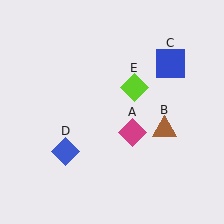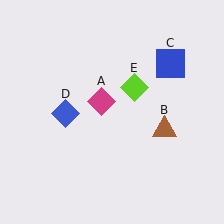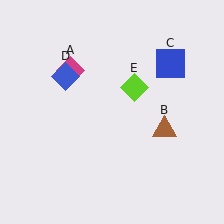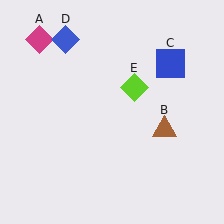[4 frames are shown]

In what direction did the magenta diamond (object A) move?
The magenta diamond (object A) moved up and to the left.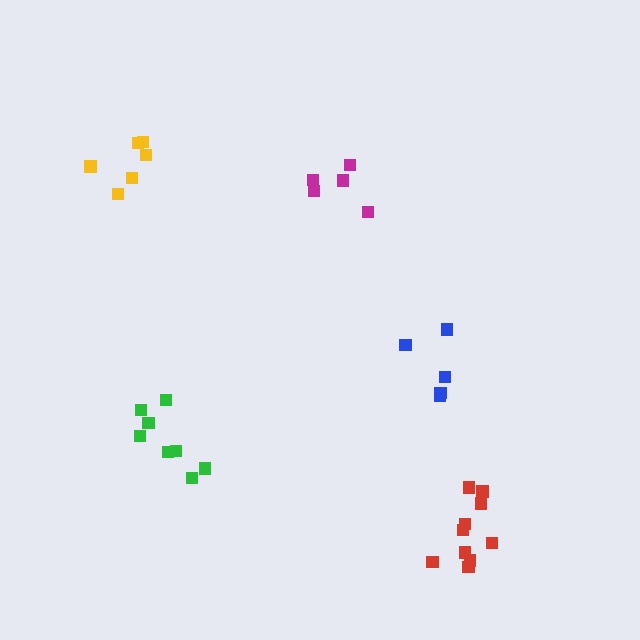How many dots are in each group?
Group 1: 8 dots, Group 2: 10 dots, Group 3: 5 dots, Group 4: 5 dots, Group 5: 6 dots (34 total).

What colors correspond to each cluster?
The clusters are colored: green, red, magenta, blue, yellow.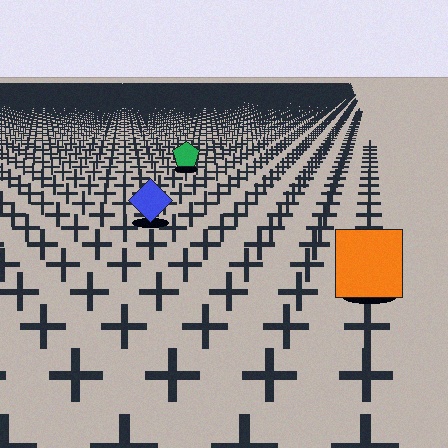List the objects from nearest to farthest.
From nearest to farthest: the orange square, the blue diamond, the green pentagon.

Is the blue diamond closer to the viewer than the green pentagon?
Yes. The blue diamond is closer — you can tell from the texture gradient: the ground texture is coarser near it.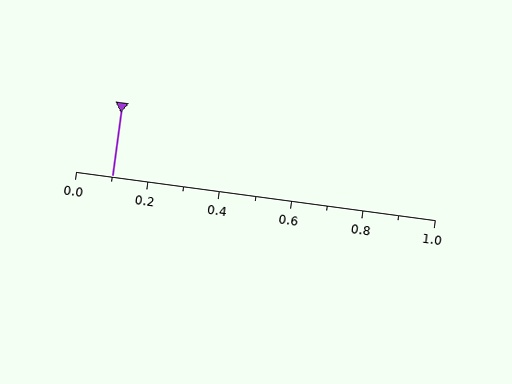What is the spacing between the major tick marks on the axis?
The major ticks are spaced 0.2 apart.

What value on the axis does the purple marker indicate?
The marker indicates approximately 0.1.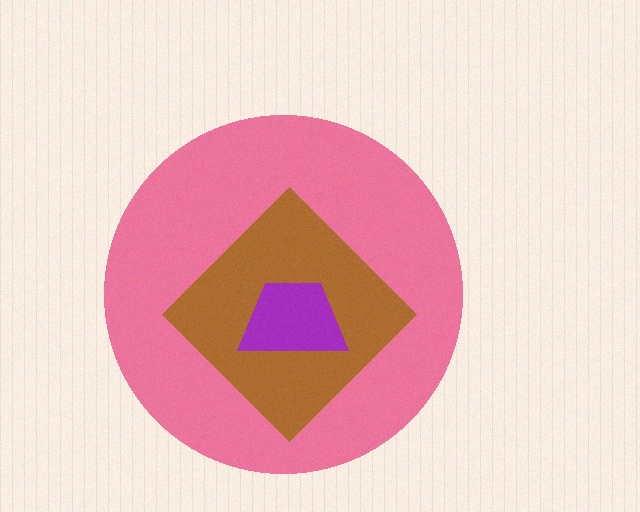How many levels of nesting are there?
3.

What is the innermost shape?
The purple trapezoid.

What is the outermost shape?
The pink circle.